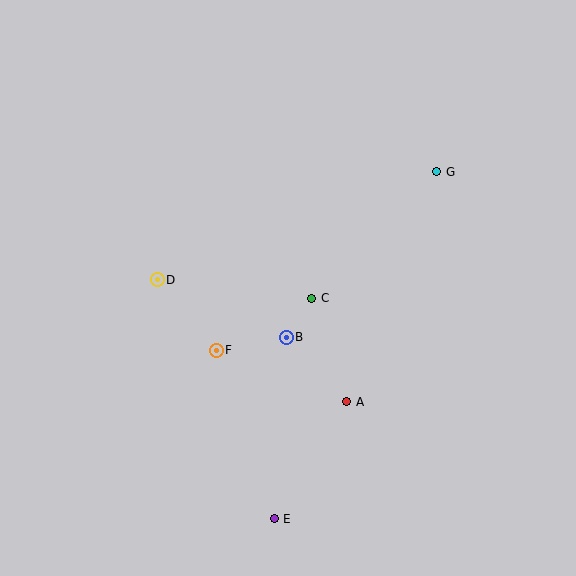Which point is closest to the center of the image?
Point C at (312, 298) is closest to the center.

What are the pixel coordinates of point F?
Point F is at (216, 350).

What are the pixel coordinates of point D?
Point D is at (157, 280).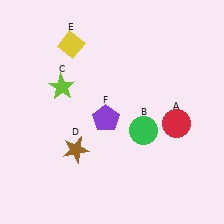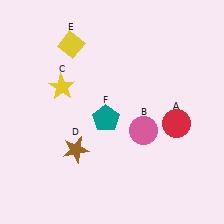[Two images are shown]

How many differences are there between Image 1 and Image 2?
There are 3 differences between the two images.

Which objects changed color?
B changed from green to pink. C changed from lime to yellow. F changed from purple to teal.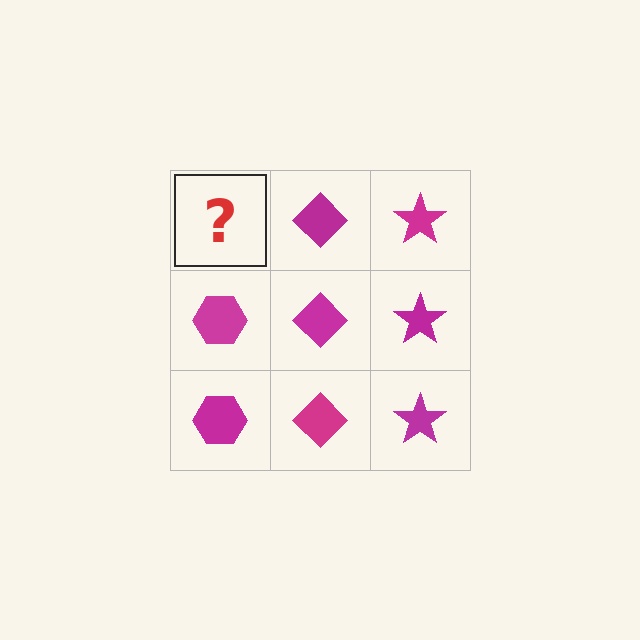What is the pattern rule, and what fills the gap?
The rule is that each column has a consistent shape. The gap should be filled with a magenta hexagon.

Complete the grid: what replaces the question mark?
The question mark should be replaced with a magenta hexagon.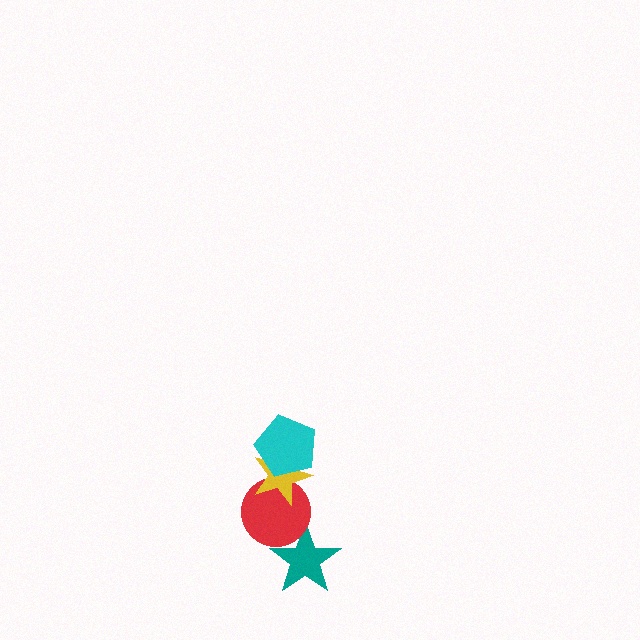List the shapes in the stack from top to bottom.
From top to bottom: the cyan pentagon, the yellow star, the red circle, the teal star.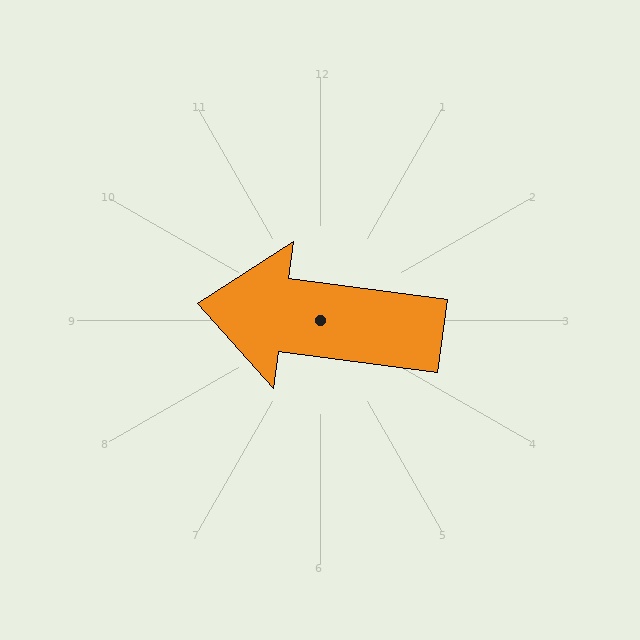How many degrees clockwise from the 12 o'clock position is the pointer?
Approximately 278 degrees.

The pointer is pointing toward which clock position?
Roughly 9 o'clock.